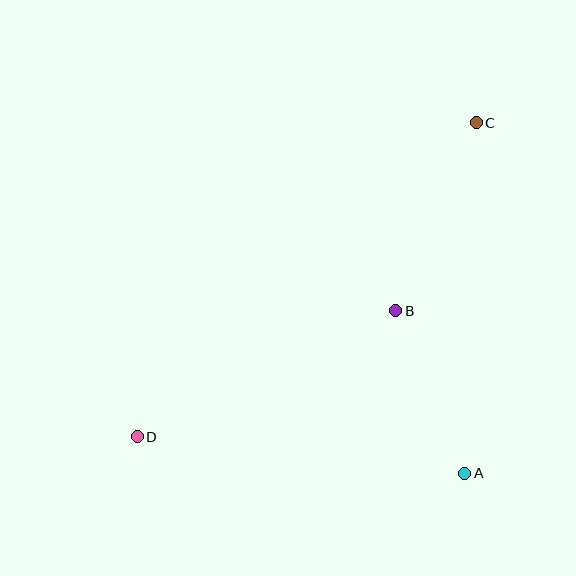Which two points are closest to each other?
Points A and B are closest to each other.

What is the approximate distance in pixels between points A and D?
The distance between A and D is approximately 330 pixels.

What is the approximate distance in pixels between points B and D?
The distance between B and D is approximately 288 pixels.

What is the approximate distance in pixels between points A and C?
The distance between A and C is approximately 350 pixels.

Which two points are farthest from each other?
Points C and D are farthest from each other.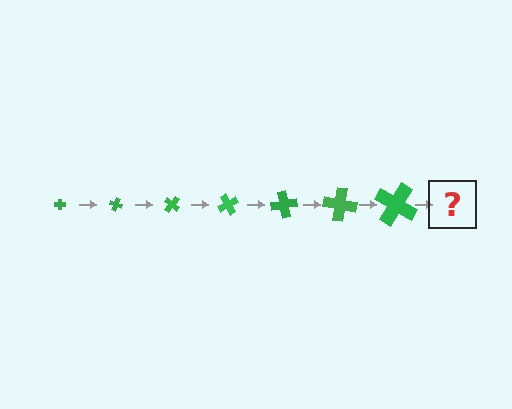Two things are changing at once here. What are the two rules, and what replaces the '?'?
The two rules are that the cross grows larger each step and it rotates 20 degrees each step. The '?' should be a cross, larger than the previous one and rotated 140 degrees from the start.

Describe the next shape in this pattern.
It should be a cross, larger than the previous one and rotated 140 degrees from the start.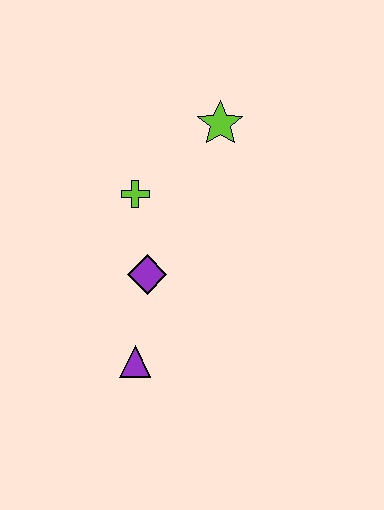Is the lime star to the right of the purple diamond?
Yes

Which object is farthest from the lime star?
The purple triangle is farthest from the lime star.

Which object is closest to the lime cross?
The purple diamond is closest to the lime cross.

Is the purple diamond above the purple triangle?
Yes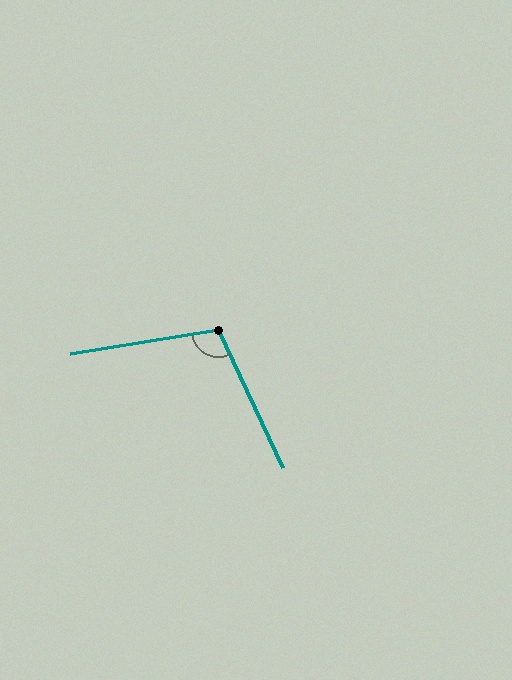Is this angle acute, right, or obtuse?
It is obtuse.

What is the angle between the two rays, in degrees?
Approximately 106 degrees.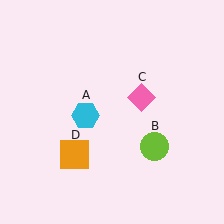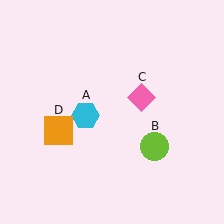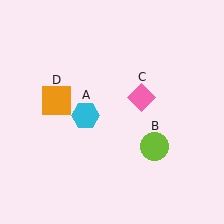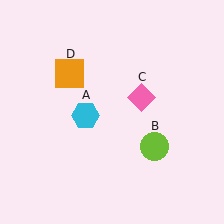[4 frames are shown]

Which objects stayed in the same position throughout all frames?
Cyan hexagon (object A) and lime circle (object B) and pink diamond (object C) remained stationary.